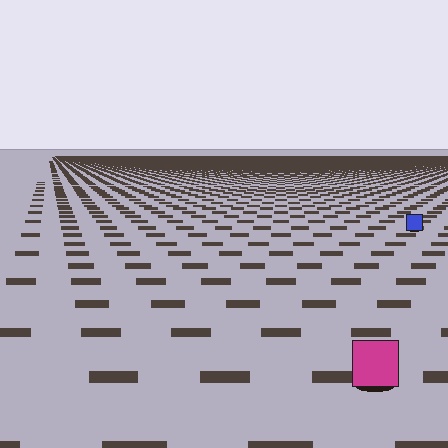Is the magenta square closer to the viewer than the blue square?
Yes. The magenta square is closer — you can tell from the texture gradient: the ground texture is coarser near it.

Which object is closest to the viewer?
The magenta square is closest. The texture marks near it are larger and more spread out.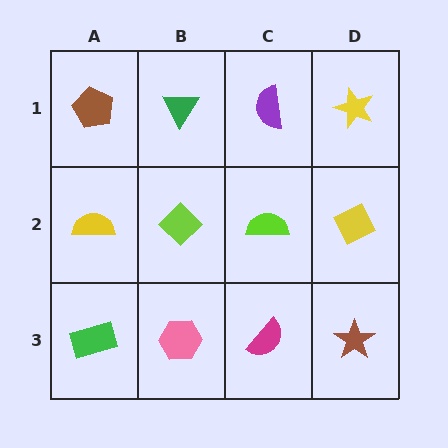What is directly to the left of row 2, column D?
A lime semicircle.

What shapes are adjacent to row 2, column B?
A green triangle (row 1, column B), a pink hexagon (row 3, column B), a yellow semicircle (row 2, column A), a lime semicircle (row 2, column C).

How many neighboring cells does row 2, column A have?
3.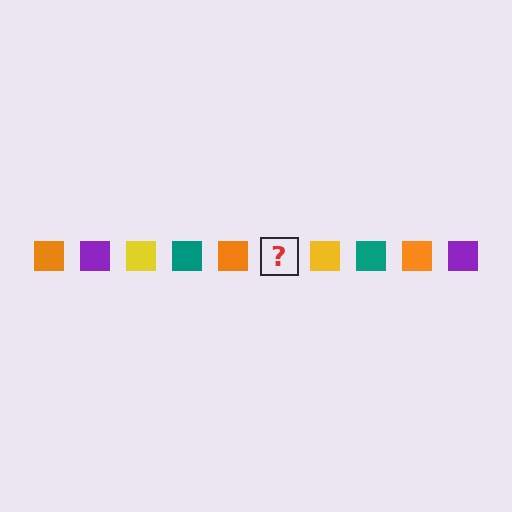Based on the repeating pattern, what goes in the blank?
The blank should be a purple square.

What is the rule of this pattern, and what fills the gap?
The rule is that the pattern cycles through orange, purple, yellow, teal squares. The gap should be filled with a purple square.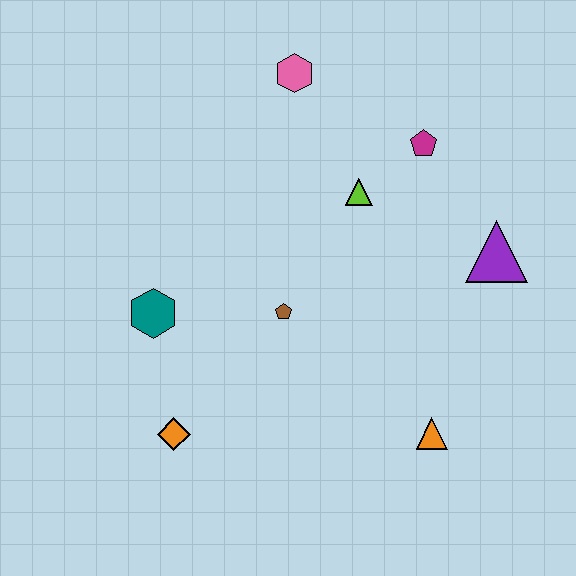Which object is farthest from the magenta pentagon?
The orange diamond is farthest from the magenta pentagon.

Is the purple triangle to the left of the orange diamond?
No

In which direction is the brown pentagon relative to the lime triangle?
The brown pentagon is below the lime triangle.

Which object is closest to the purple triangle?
The magenta pentagon is closest to the purple triangle.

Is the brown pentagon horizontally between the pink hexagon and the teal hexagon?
Yes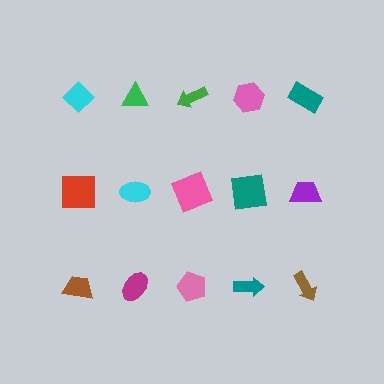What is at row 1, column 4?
A pink hexagon.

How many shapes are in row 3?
5 shapes.